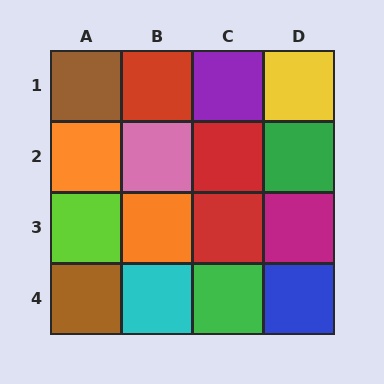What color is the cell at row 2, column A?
Orange.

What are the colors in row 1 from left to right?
Brown, red, purple, yellow.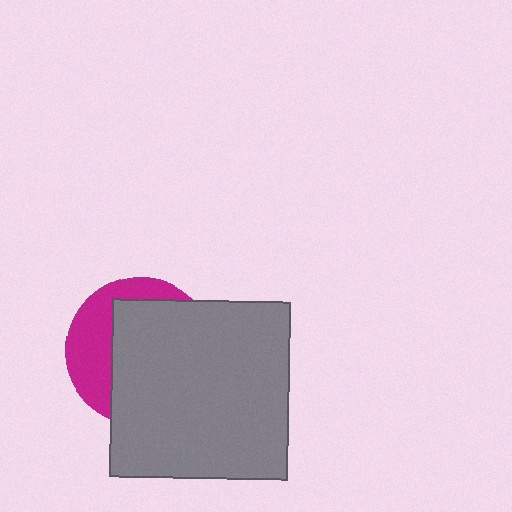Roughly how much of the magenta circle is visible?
A small part of it is visible (roughly 35%).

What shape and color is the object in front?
The object in front is a gray square.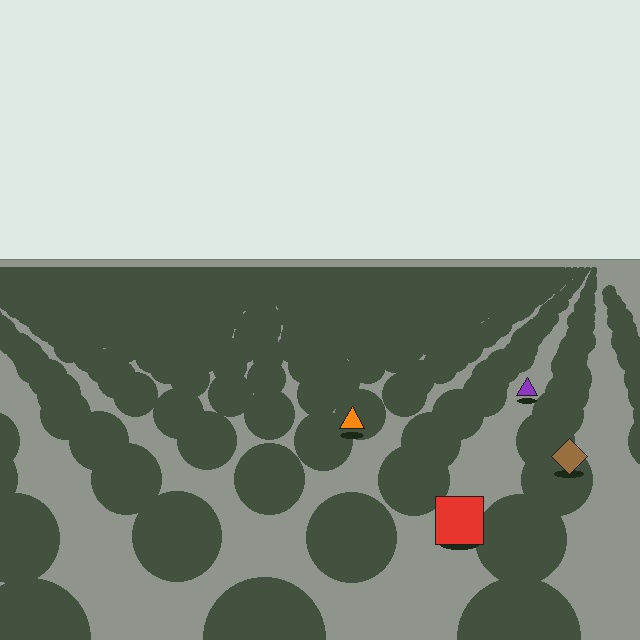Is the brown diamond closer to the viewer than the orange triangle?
Yes. The brown diamond is closer — you can tell from the texture gradient: the ground texture is coarser near it.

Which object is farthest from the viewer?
The purple triangle is farthest from the viewer. It appears smaller and the ground texture around it is denser.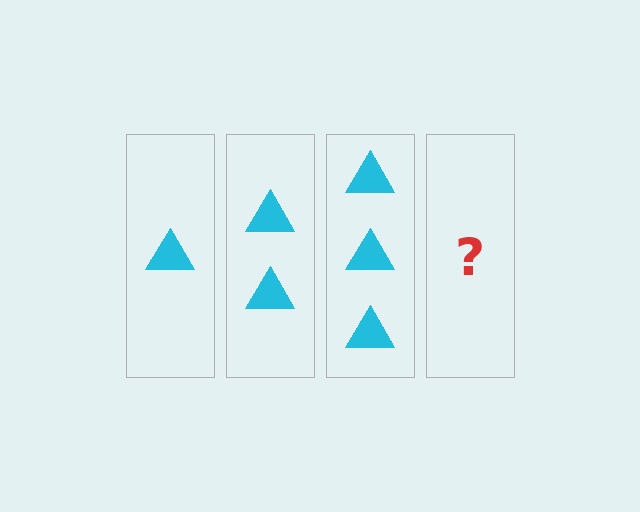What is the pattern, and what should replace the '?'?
The pattern is that each step adds one more triangle. The '?' should be 4 triangles.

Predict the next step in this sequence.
The next step is 4 triangles.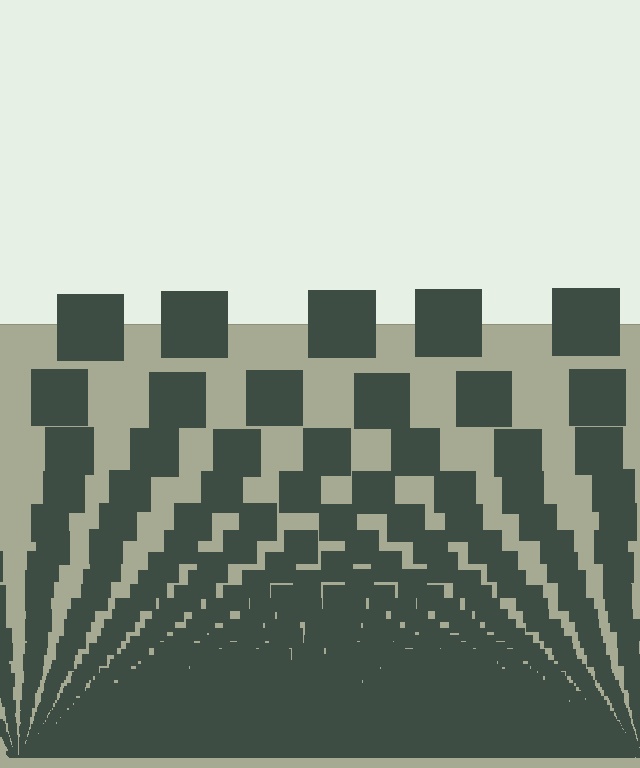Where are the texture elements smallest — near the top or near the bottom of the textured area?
Near the bottom.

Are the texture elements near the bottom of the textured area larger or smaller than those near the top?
Smaller. The gradient is inverted — elements near the bottom are smaller and denser.